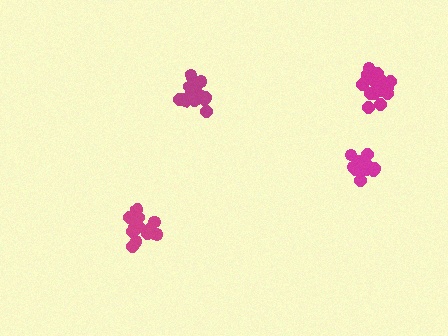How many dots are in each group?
Group 1: 21 dots, Group 2: 15 dots, Group 3: 17 dots, Group 4: 16 dots (69 total).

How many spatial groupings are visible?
There are 4 spatial groupings.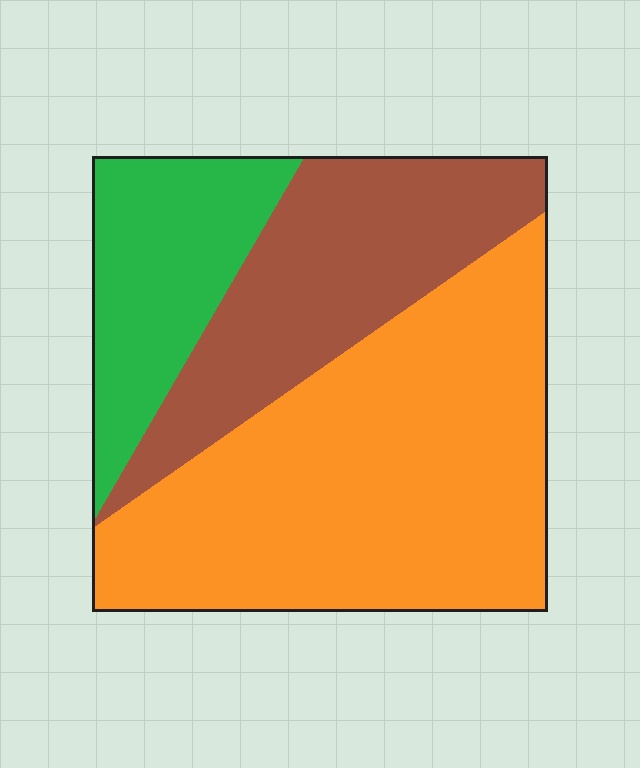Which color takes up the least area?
Green, at roughly 20%.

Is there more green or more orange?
Orange.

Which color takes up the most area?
Orange, at roughly 55%.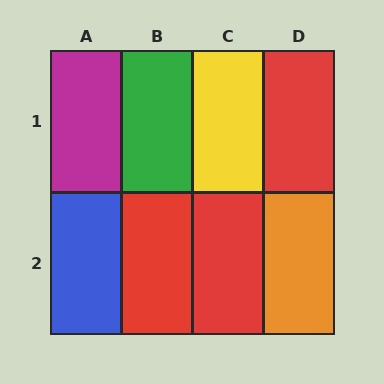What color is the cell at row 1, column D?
Red.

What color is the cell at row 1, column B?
Green.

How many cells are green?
1 cell is green.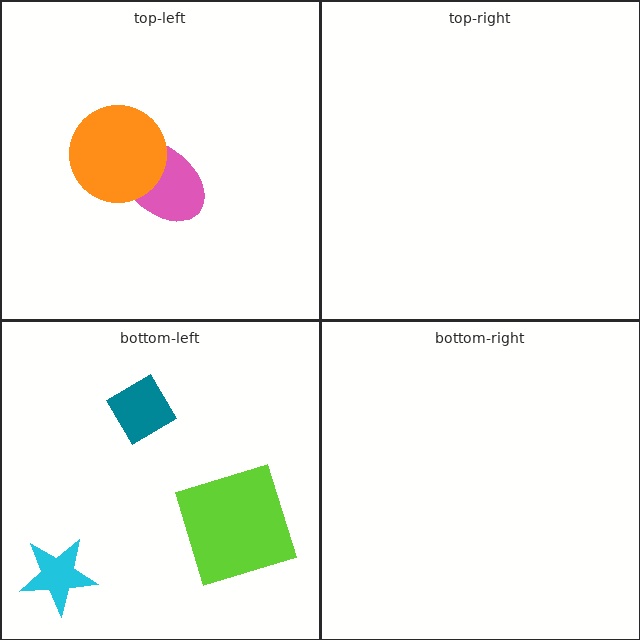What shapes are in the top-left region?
The pink ellipse, the orange circle.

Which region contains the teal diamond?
The bottom-left region.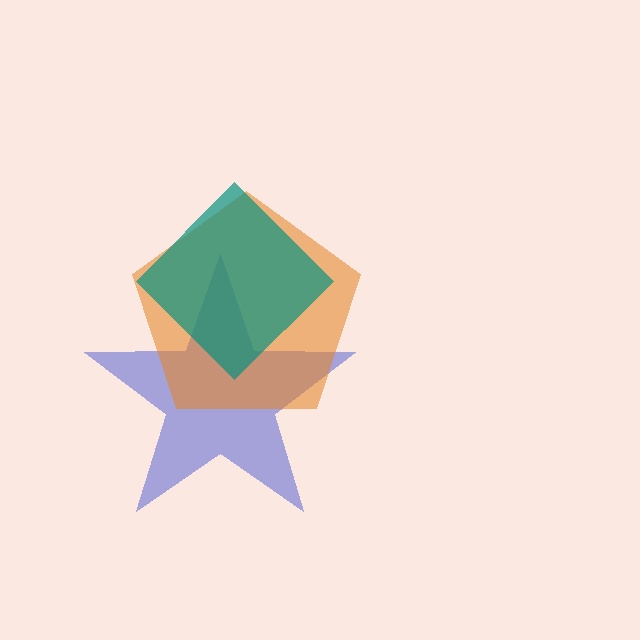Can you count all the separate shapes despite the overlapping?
Yes, there are 3 separate shapes.